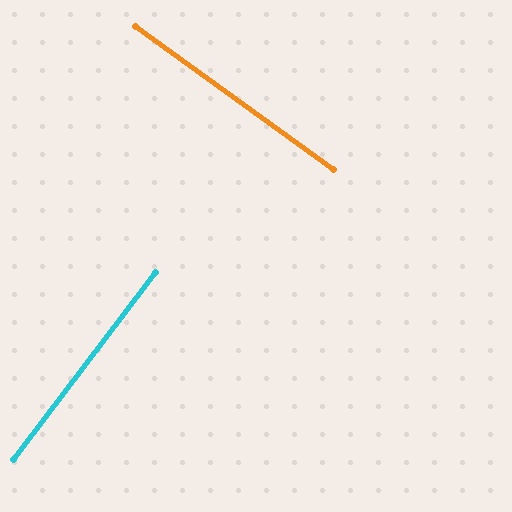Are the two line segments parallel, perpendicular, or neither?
Perpendicular — they meet at approximately 89°.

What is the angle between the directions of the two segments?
Approximately 89 degrees.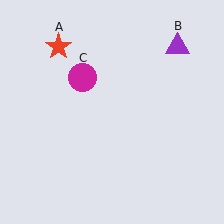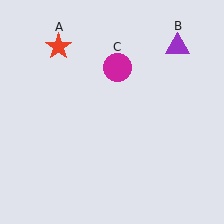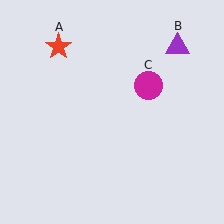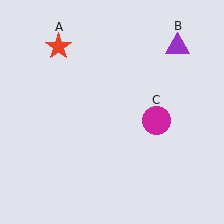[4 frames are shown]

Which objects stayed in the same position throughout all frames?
Red star (object A) and purple triangle (object B) remained stationary.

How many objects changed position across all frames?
1 object changed position: magenta circle (object C).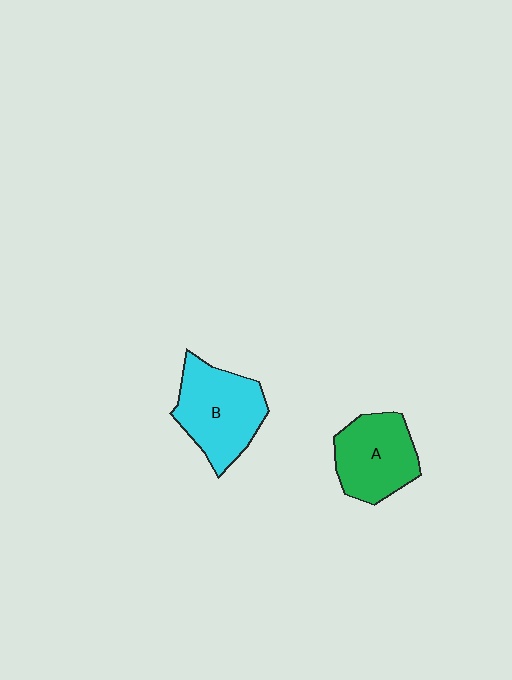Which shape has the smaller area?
Shape A (green).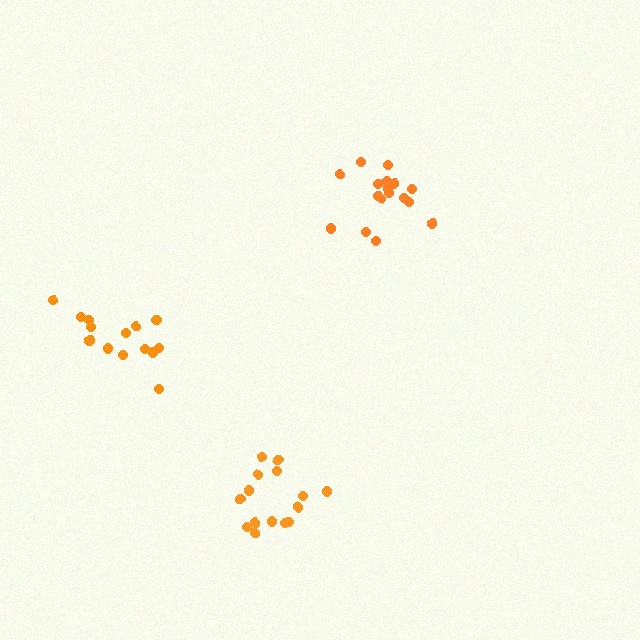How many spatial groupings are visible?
There are 3 spatial groupings.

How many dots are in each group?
Group 1: 14 dots, Group 2: 15 dots, Group 3: 17 dots (46 total).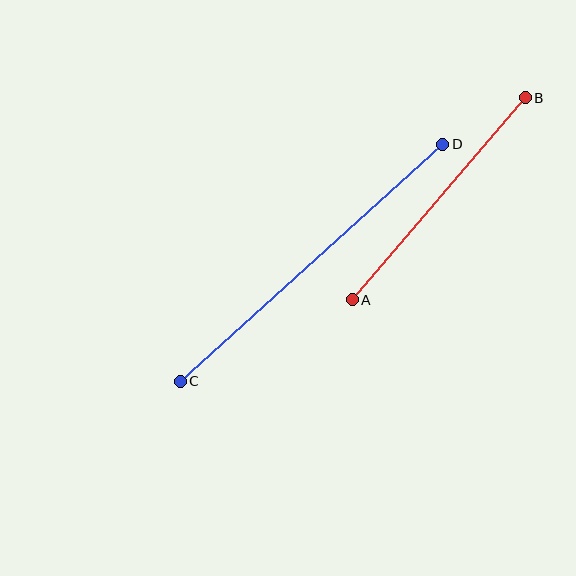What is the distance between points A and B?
The distance is approximately 266 pixels.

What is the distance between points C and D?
The distance is approximately 354 pixels.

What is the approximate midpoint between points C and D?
The midpoint is at approximately (312, 263) pixels.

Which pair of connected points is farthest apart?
Points C and D are farthest apart.